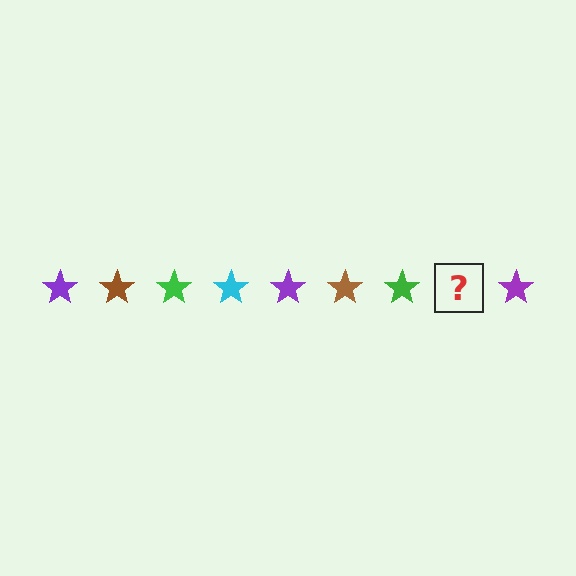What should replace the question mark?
The question mark should be replaced with a cyan star.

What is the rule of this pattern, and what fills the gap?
The rule is that the pattern cycles through purple, brown, green, cyan stars. The gap should be filled with a cyan star.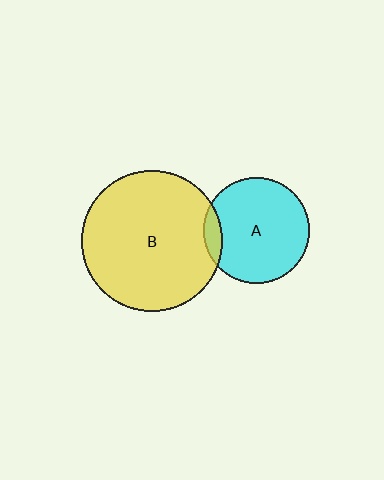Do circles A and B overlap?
Yes.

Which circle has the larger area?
Circle B (yellow).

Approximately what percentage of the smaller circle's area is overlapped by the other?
Approximately 10%.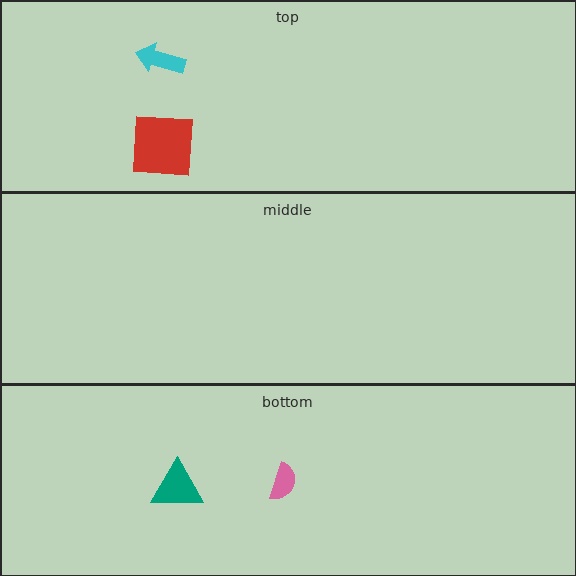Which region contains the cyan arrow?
The top region.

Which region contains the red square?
The top region.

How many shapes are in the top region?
2.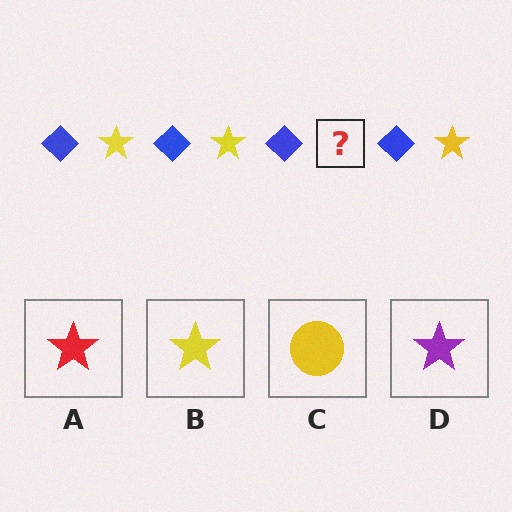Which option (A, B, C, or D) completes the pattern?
B.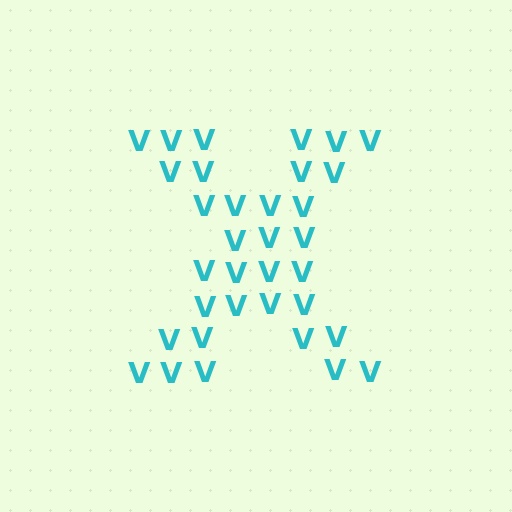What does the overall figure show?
The overall figure shows the letter X.